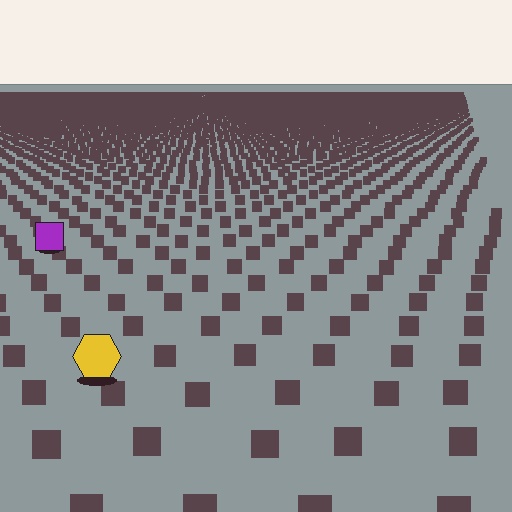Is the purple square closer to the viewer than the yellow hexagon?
No. The yellow hexagon is closer — you can tell from the texture gradient: the ground texture is coarser near it.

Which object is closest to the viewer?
The yellow hexagon is closest. The texture marks near it are larger and more spread out.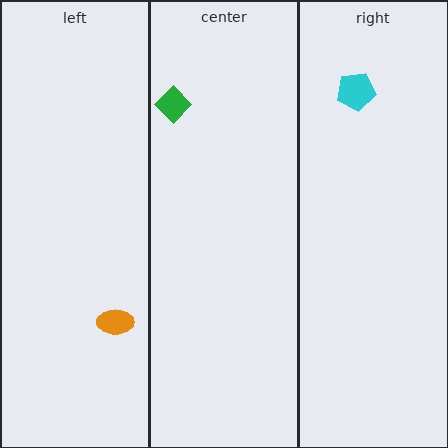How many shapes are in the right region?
1.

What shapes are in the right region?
The cyan pentagon.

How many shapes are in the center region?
1.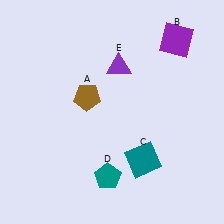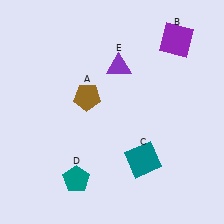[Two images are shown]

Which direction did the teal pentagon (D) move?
The teal pentagon (D) moved left.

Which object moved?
The teal pentagon (D) moved left.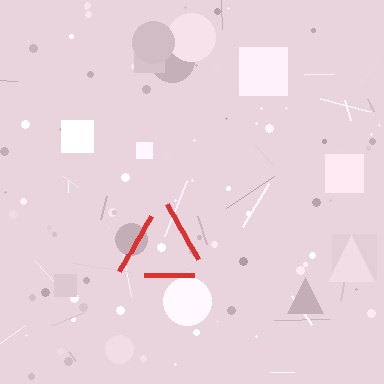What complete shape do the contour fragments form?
The contour fragments form a triangle.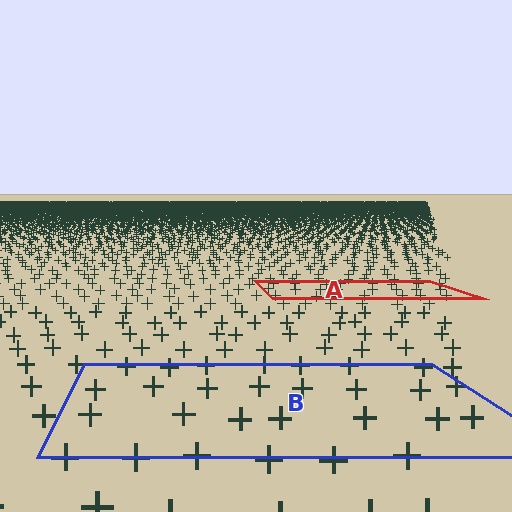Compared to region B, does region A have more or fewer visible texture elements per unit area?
Region A has more texture elements per unit area — they are packed more densely because it is farther away.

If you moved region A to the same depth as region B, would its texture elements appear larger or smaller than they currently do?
They would appear larger. At a closer depth, the same texture elements are projected at a bigger on-screen size.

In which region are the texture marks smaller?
The texture marks are smaller in region A, because it is farther away.